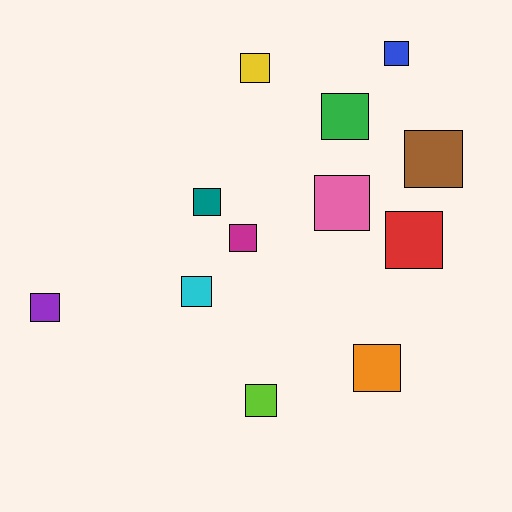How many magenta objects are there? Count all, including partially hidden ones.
There is 1 magenta object.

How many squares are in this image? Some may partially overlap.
There are 12 squares.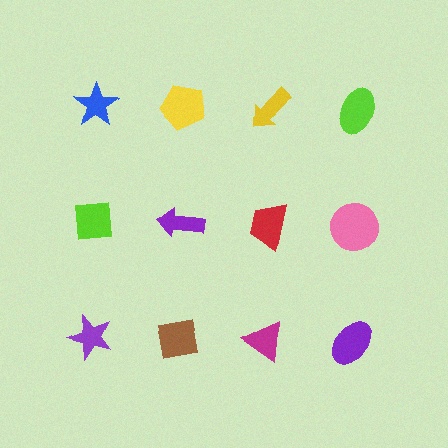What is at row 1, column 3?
A yellow arrow.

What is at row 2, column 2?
A purple arrow.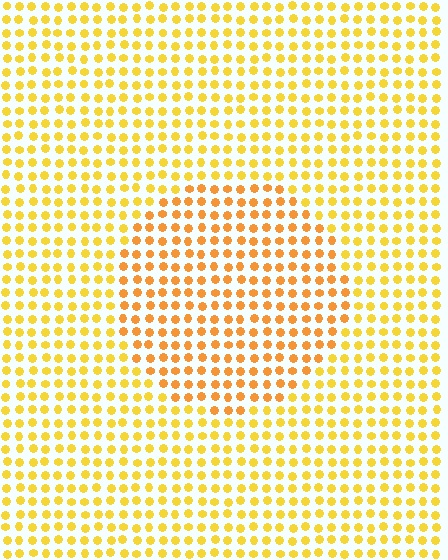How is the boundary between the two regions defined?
The boundary is defined purely by a slight shift in hue (about 21 degrees). Spacing, size, and orientation are identical on both sides.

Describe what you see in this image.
The image is filled with small yellow elements in a uniform arrangement. A circle-shaped region is visible where the elements are tinted to a slightly different hue, forming a subtle color boundary.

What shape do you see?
I see a circle.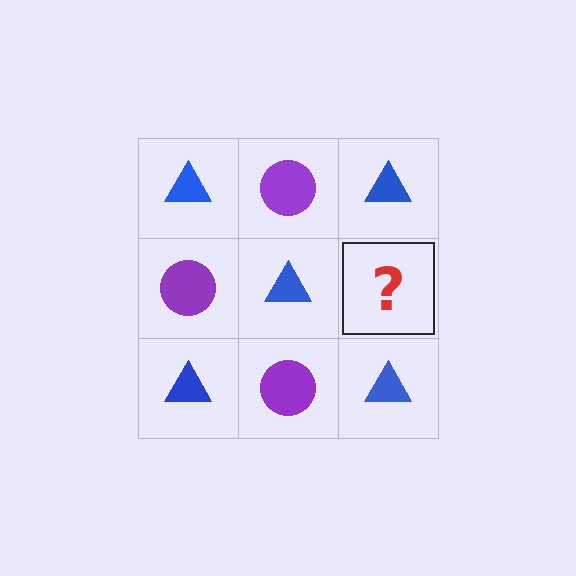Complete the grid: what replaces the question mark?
The question mark should be replaced with a purple circle.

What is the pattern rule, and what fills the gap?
The rule is that it alternates blue triangle and purple circle in a checkerboard pattern. The gap should be filled with a purple circle.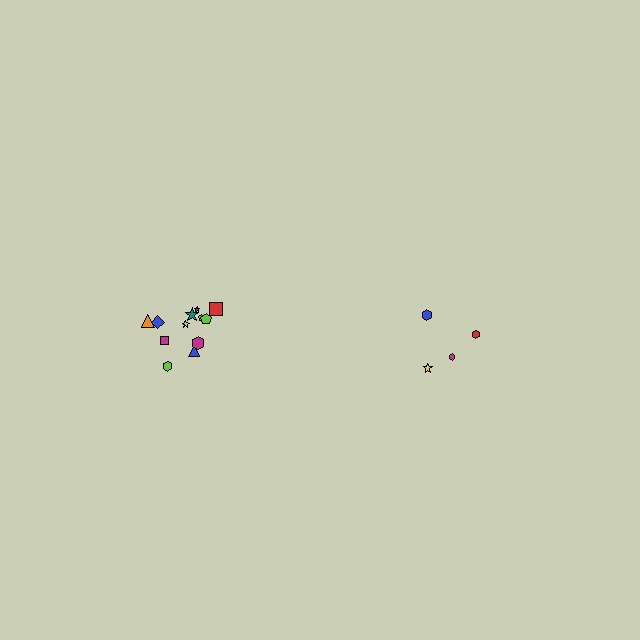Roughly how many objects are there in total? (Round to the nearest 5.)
Roughly 15 objects in total.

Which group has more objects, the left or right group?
The left group.